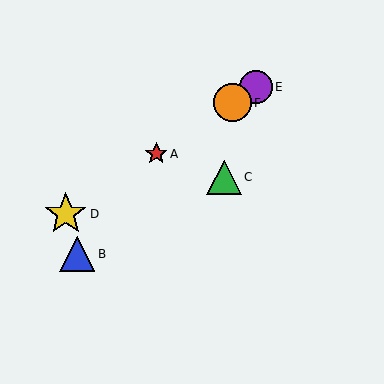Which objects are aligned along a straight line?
Objects A, D, E, F are aligned along a straight line.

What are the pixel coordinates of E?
Object E is at (256, 87).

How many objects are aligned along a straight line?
4 objects (A, D, E, F) are aligned along a straight line.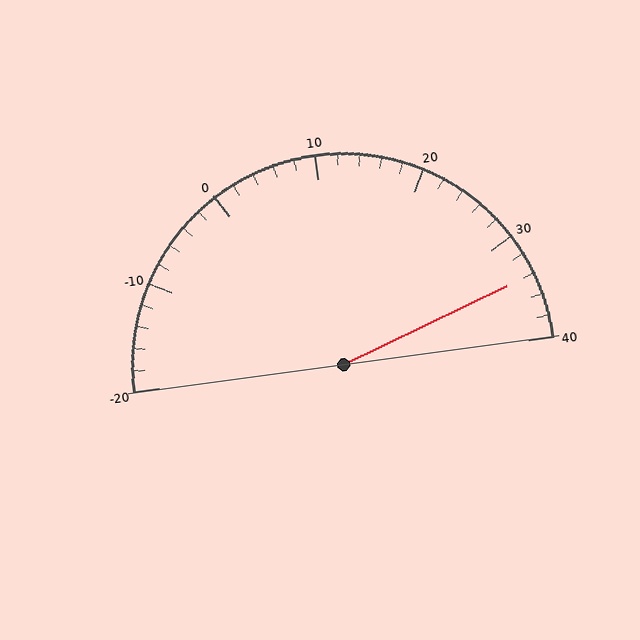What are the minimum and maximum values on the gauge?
The gauge ranges from -20 to 40.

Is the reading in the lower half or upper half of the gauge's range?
The reading is in the upper half of the range (-20 to 40).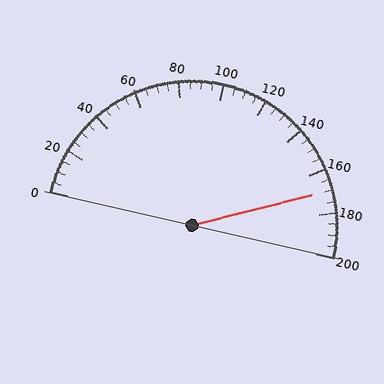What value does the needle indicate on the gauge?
The needle indicates approximately 170.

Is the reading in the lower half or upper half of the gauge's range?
The reading is in the upper half of the range (0 to 200).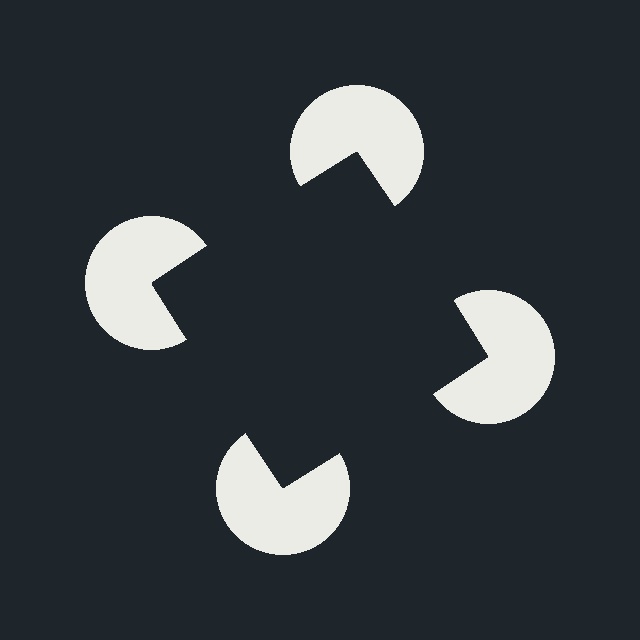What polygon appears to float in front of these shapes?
An illusory square — its edges are inferred from the aligned wedge cuts in the pac-man discs, not physically drawn.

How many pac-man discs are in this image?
There are 4 — one at each vertex of the illusory square.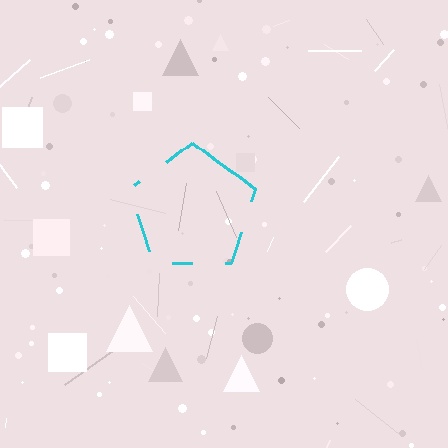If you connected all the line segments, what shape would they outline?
They would outline a pentagon.